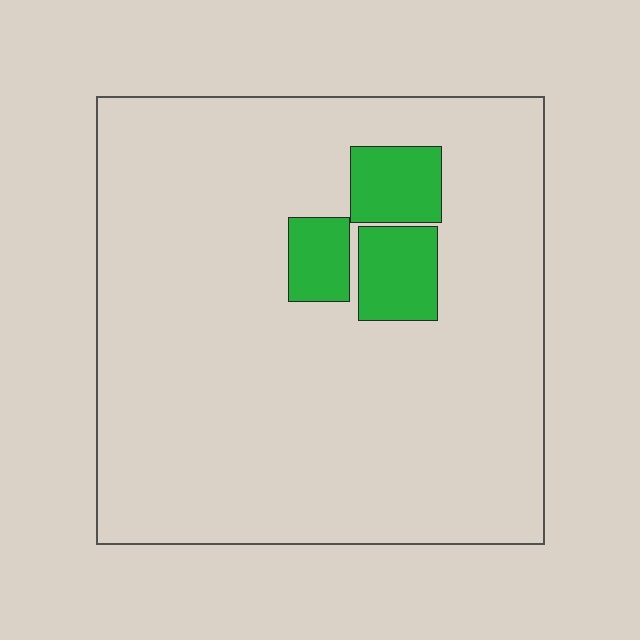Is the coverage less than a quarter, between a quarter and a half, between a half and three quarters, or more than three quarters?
Less than a quarter.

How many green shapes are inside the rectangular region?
3.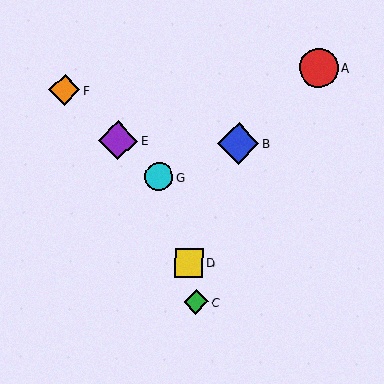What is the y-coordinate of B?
Object B is at y≈143.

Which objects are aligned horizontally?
Objects B, E are aligned horizontally.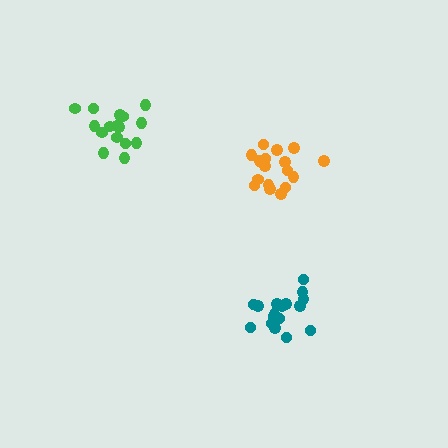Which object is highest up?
The green cluster is topmost.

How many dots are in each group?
Group 1: 17 dots, Group 2: 18 dots, Group 3: 16 dots (51 total).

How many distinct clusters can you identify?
There are 3 distinct clusters.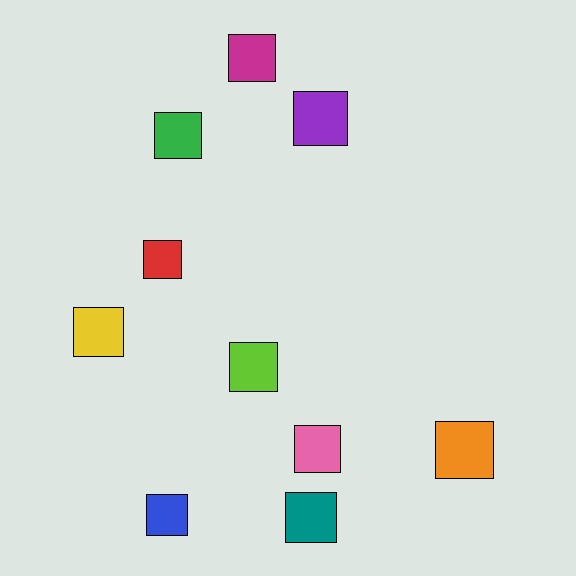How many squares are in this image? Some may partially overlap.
There are 10 squares.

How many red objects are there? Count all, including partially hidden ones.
There is 1 red object.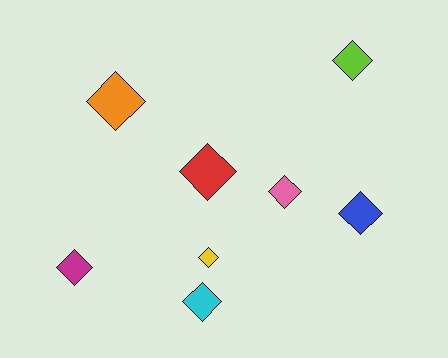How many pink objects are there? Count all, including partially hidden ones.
There is 1 pink object.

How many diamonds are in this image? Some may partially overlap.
There are 8 diamonds.